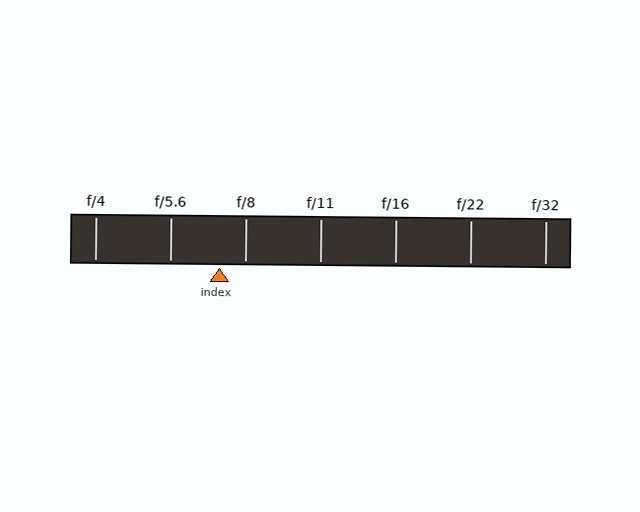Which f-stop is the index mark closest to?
The index mark is closest to f/8.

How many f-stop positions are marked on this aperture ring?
There are 7 f-stop positions marked.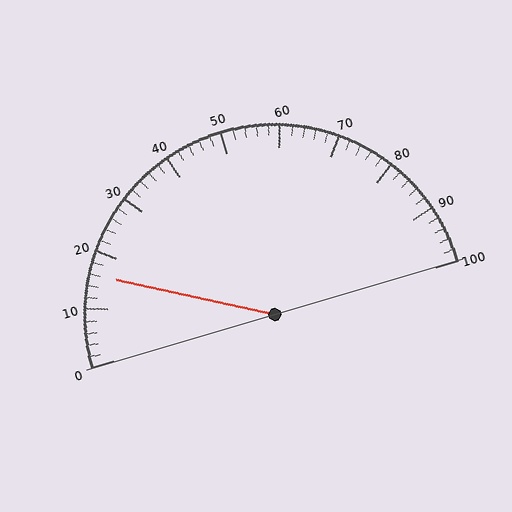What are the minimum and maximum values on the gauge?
The gauge ranges from 0 to 100.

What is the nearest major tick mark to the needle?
The nearest major tick mark is 20.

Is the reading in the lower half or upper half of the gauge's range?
The reading is in the lower half of the range (0 to 100).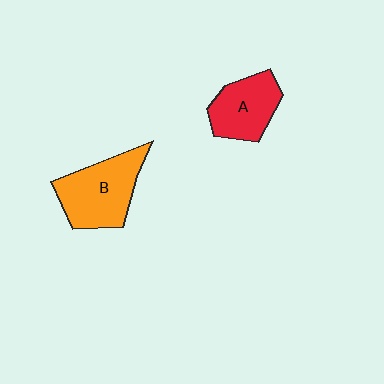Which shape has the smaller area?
Shape A (red).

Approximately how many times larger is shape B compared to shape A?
Approximately 1.3 times.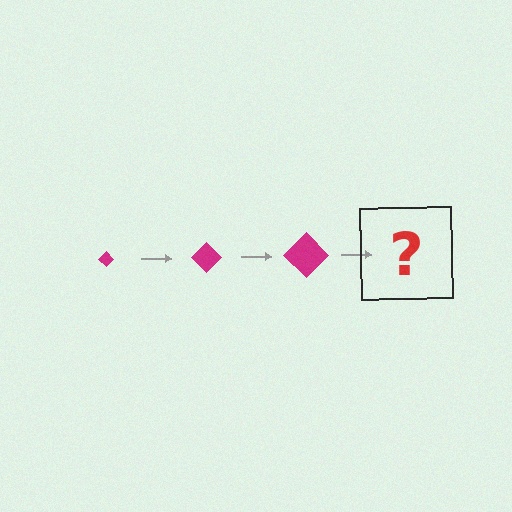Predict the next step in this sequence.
The next step is a magenta diamond, larger than the previous one.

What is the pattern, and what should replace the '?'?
The pattern is that the diamond gets progressively larger each step. The '?' should be a magenta diamond, larger than the previous one.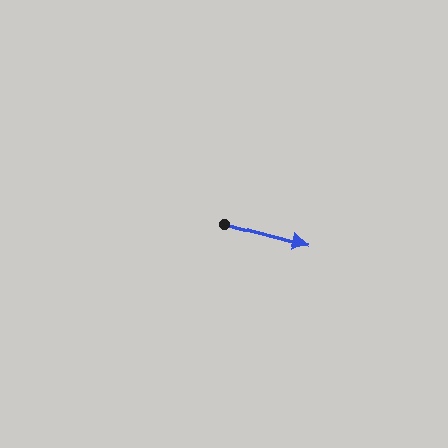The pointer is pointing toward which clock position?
Roughly 4 o'clock.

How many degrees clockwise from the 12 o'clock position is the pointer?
Approximately 105 degrees.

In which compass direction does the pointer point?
East.